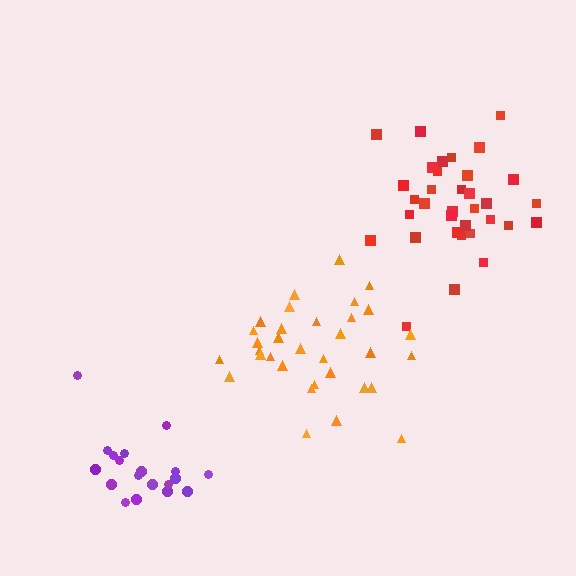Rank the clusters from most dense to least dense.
purple, orange, red.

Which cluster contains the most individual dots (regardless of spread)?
Red (34).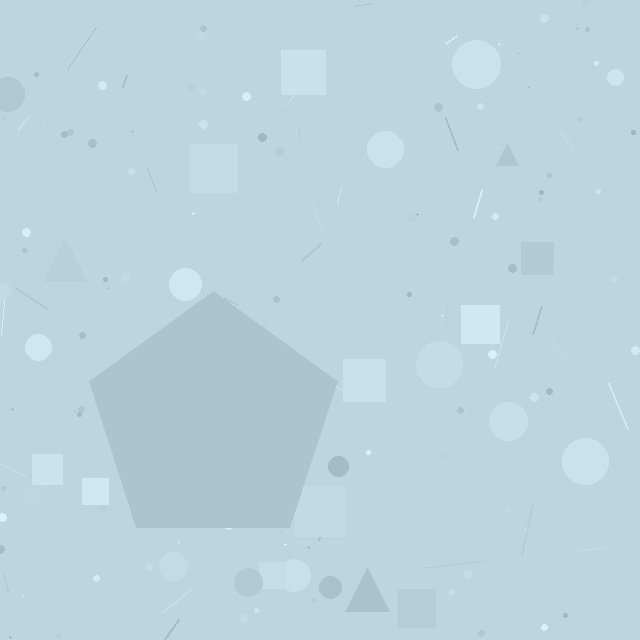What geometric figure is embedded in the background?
A pentagon is embedded in the background.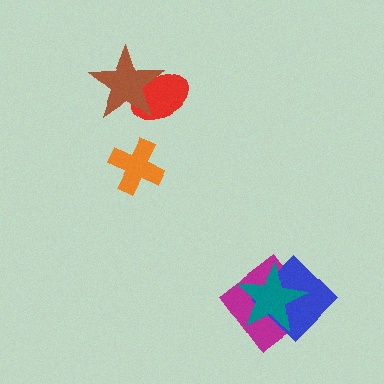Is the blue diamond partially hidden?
Yes, it is partially covered by another shape.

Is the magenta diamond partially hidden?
Yes, it is partially covered by another shape.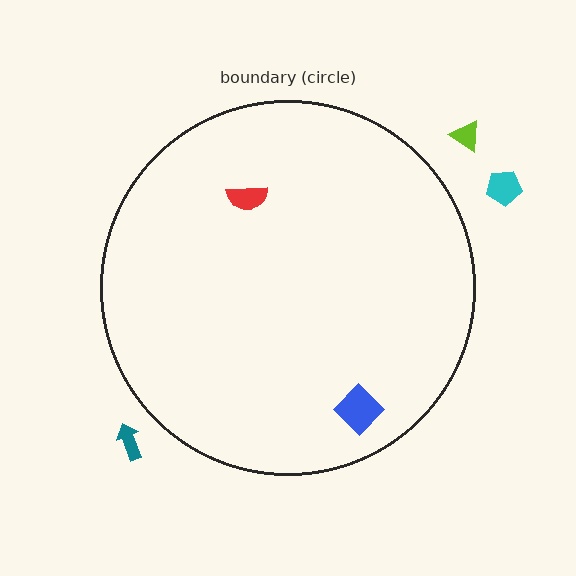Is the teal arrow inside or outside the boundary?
Outside.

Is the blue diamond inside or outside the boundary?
Inside.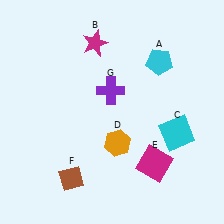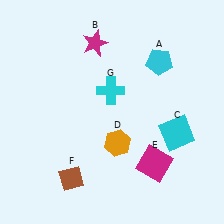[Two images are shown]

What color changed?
The cross (G) changed from purple in Image 1 to cyan in Image 2.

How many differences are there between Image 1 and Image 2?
There is 1 difference between the two images.